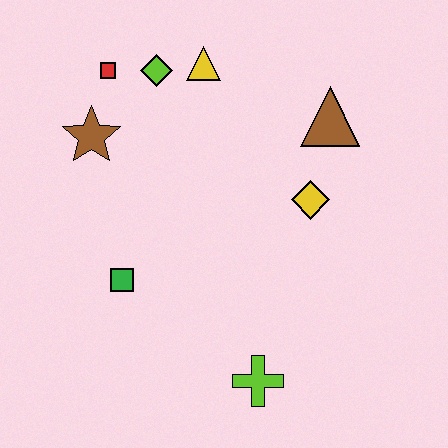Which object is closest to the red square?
The lime diamond is closest to the red square.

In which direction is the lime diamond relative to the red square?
The lime diamond is to the right of the red square.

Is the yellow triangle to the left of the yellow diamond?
Yes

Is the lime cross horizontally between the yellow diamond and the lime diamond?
Yes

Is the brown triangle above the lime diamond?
No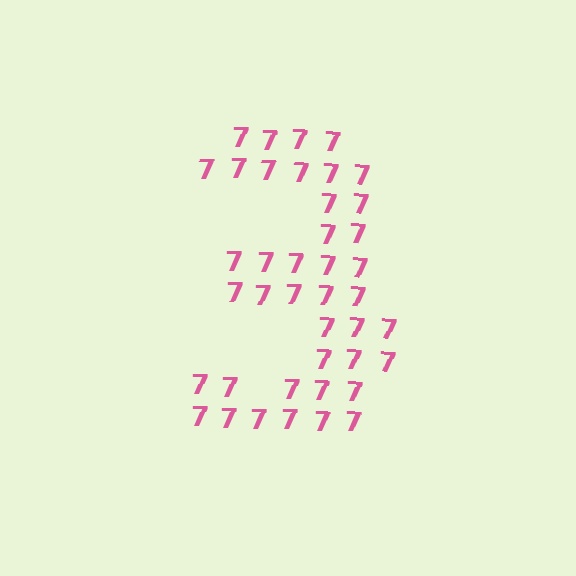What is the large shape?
The large shape is the digit 3.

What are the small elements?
The small elements are digit 7's.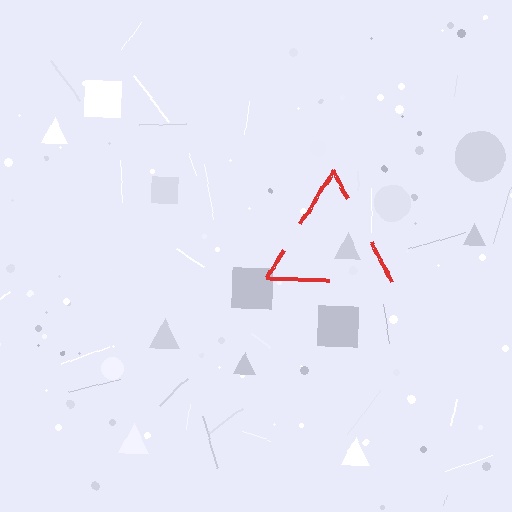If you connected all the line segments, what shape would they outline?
They would outline a triangle.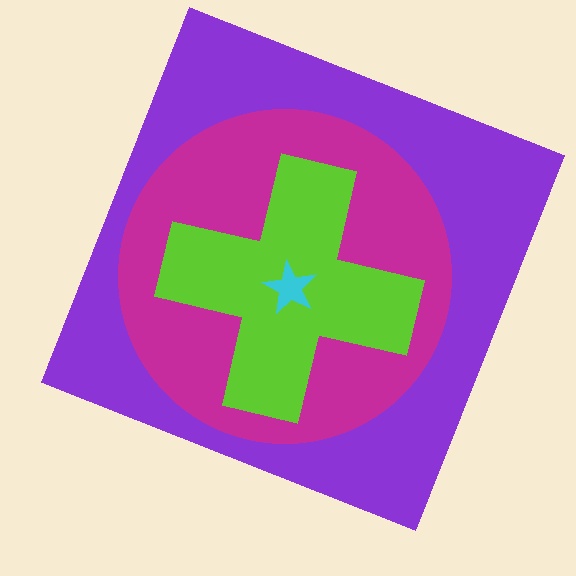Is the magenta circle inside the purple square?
Yes.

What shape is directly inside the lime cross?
The cyan star.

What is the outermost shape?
The purple square.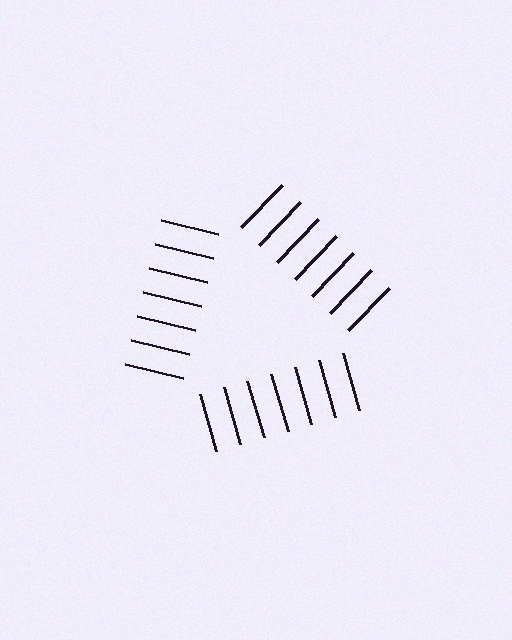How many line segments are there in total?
21 — 7 along each of the 3 edges.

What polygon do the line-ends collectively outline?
An illusory triangle — the line segments terminate on its edges but no continuous stroke is drawn.